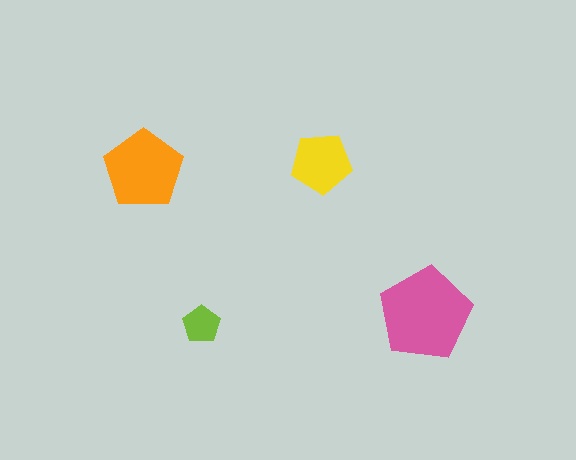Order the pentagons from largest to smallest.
the pink one, the orange one, the yellow one, the lime one.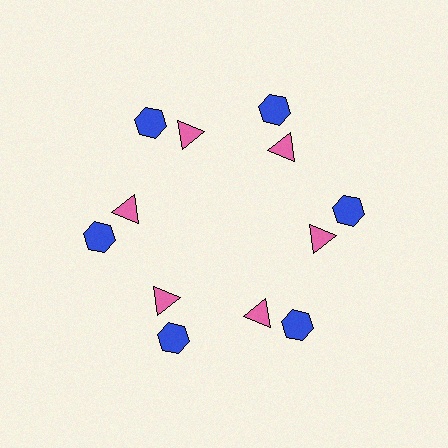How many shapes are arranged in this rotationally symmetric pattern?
There are 12 shapes, arranged in 6 groups of 2.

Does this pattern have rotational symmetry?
Yes, this pattern has 6-fold rotational symmetry. It looks the same after rotating 60 degrees around the center.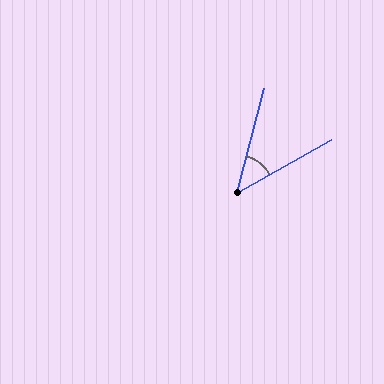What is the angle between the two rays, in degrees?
Approximately 46 degrees.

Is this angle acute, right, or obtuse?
It is acute.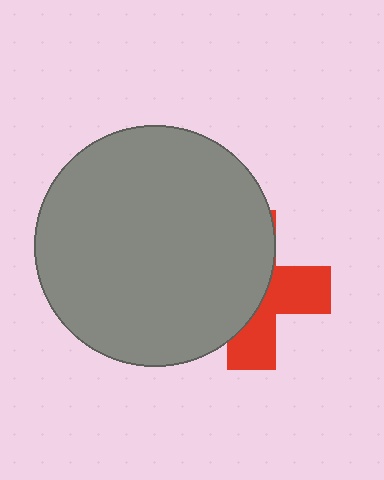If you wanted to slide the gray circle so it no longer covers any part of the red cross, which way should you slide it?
Slide it left — that is the most direct way to separate the two shapes.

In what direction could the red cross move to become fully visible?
The red cross could move right. That would shift it out from behind the gray circle entirely.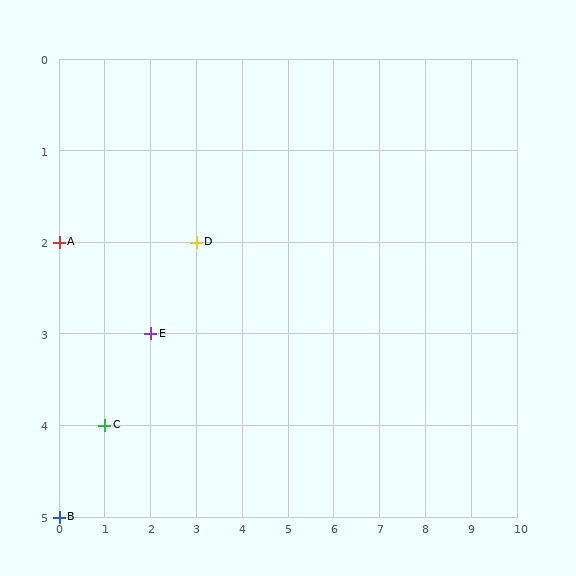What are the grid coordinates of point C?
Point C is at grid coordinates (1, 4).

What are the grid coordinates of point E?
Point E is at grid coordinates (2, 3).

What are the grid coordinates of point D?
Point D is at grid coordinates (3, 2).